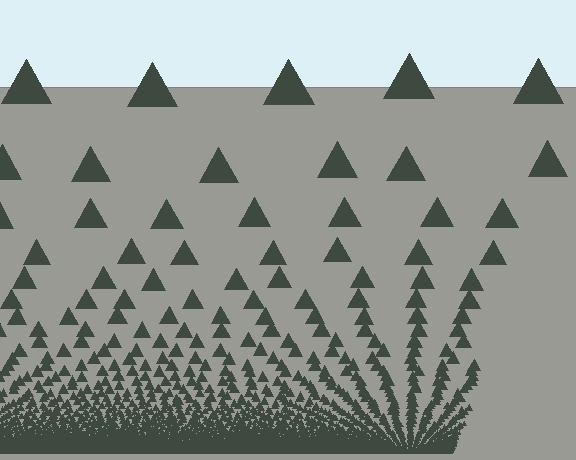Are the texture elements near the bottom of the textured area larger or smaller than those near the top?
Smaller. The gradient is inverted — elements near the bottom are smaller and denser.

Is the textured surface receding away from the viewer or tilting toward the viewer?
The surface appears to tilt toward the viewer. Texture elements get larger and sparser toward the top.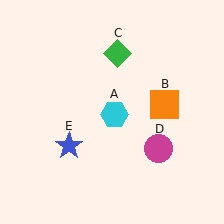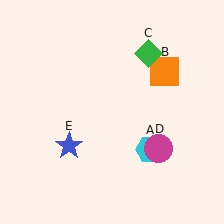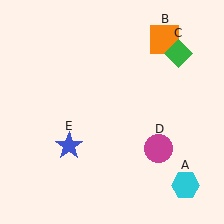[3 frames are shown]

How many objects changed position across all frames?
3 objects changed position: cyan hexagon (object A), orange square (object B), green diamond (object C).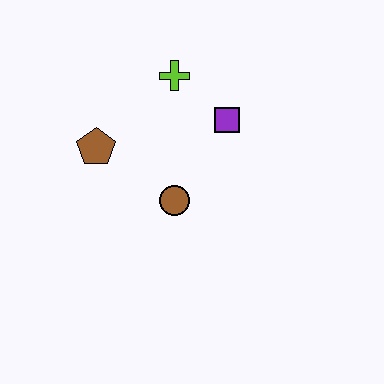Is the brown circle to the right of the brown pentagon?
Yes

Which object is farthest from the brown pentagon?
The purple square is farthest from the brown pentagon.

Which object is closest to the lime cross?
The purple square is closest to the lime cross.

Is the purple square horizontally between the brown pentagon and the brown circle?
No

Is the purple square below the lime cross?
Yes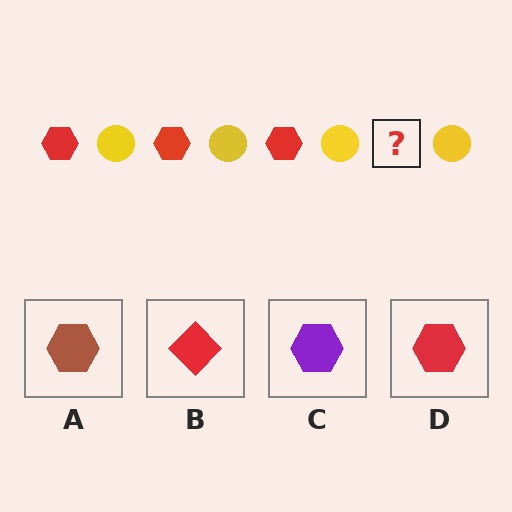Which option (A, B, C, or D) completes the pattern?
D.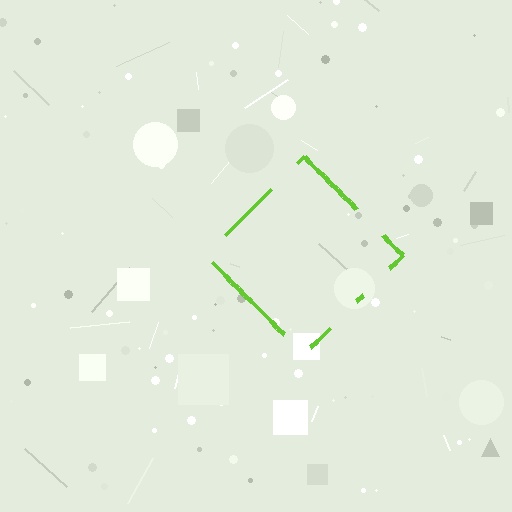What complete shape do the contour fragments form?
The contour fragments form a diamond.